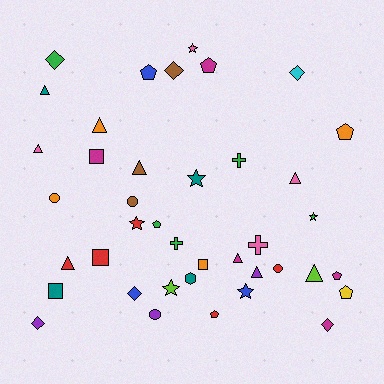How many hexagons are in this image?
There is 1 hexagon.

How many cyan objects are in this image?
There is 1 cyan object.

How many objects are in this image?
There are 40 objects.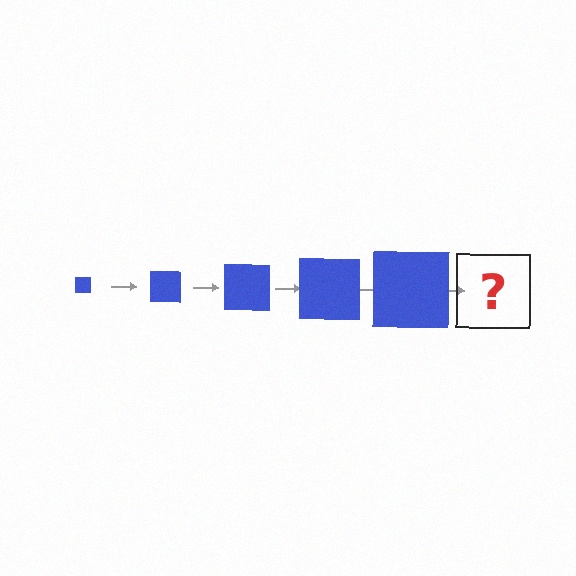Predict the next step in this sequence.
The next step is a blue square, larger than the previous one.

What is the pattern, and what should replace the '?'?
The pattern is that the square gets progressively larger each step. The '?' should be a blue square, larger than the previous one.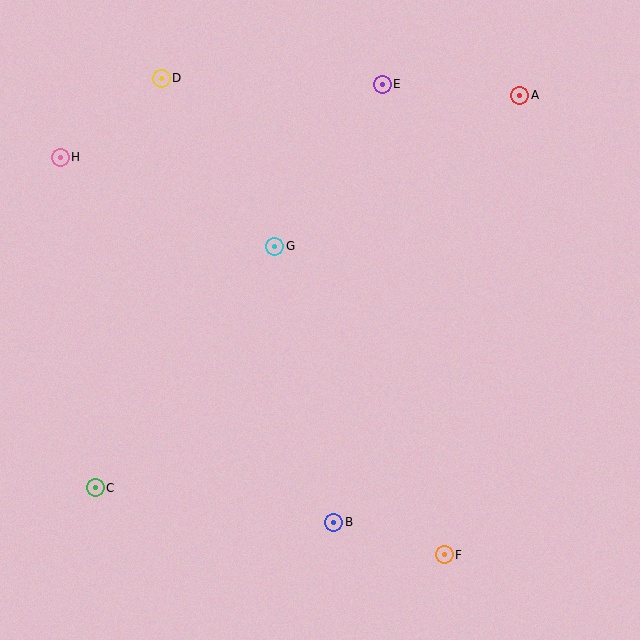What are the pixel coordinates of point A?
Point A is at (520, 95).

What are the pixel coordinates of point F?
Point F is at (444, 555).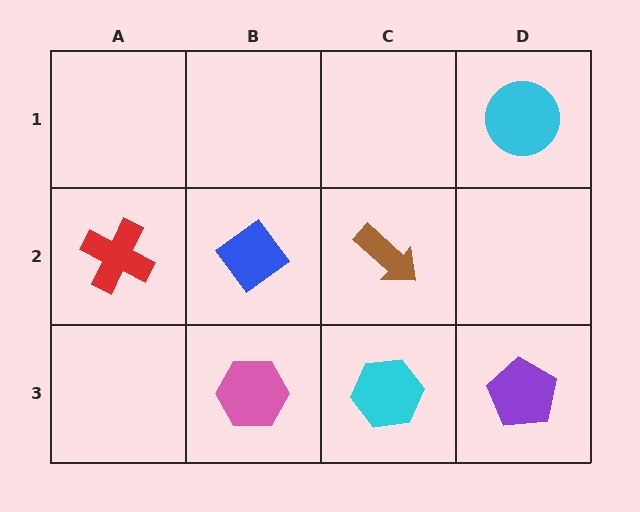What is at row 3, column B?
A pink hexagon.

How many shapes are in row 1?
1 shape.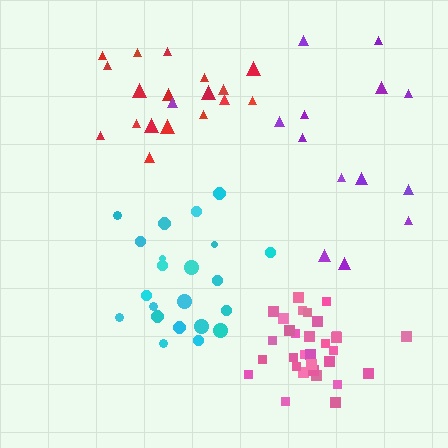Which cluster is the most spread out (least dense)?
Purple.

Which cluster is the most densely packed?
Pink.